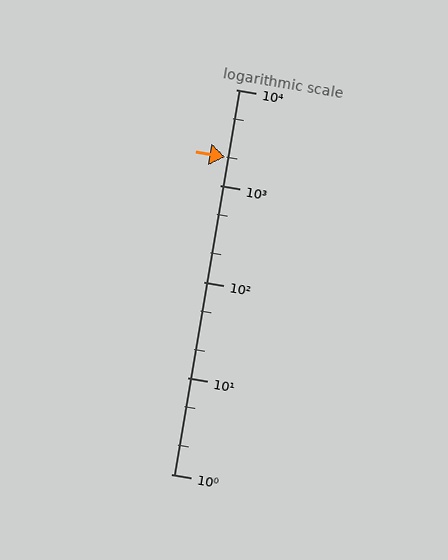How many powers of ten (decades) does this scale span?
The scale spans 4 decades, from 1 to 10000.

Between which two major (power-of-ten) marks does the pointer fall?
The pointer is between 1000 and 10000.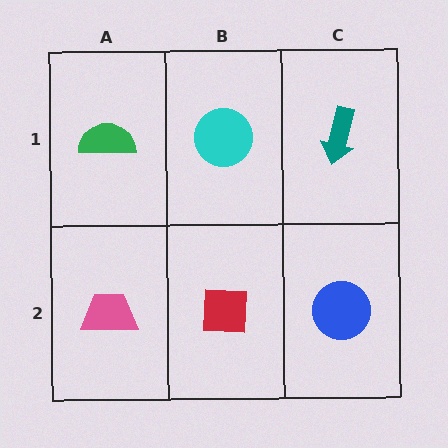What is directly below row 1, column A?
A pink trapezoid.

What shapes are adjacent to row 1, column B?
A red square (row 2, column B), a green semicircle (row 1, column A), a teal arrow (row 1, column C).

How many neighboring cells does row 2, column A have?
2.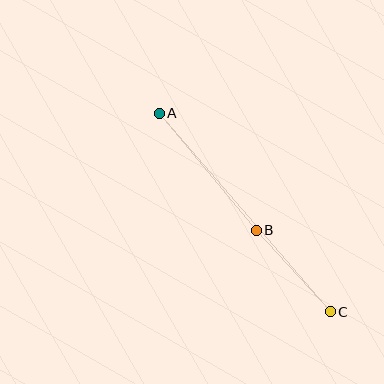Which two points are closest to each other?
Points B and C are closest to each other.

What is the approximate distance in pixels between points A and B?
The distance between A and B is approximately 152 pixels.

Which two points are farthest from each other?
Points A and C are farthest from each other.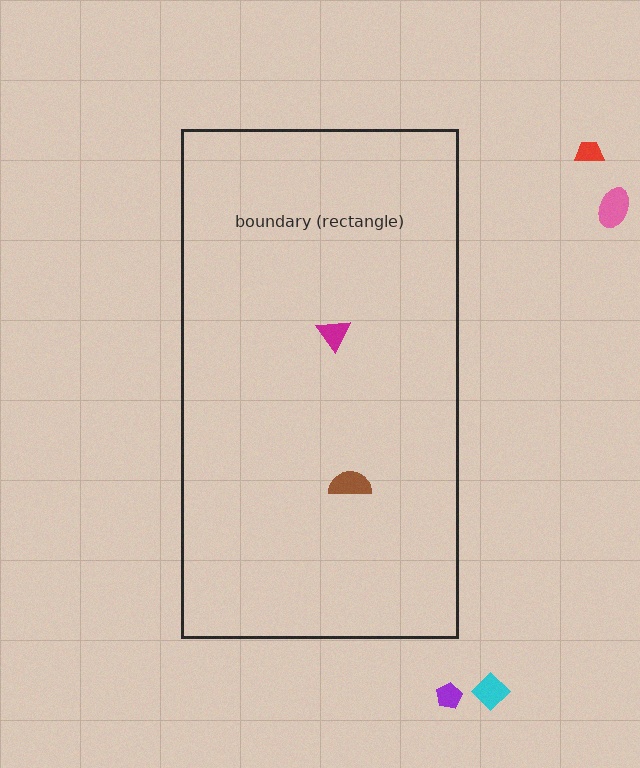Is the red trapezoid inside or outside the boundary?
Outside.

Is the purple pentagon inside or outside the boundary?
Outside.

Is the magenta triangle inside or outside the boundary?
Inside.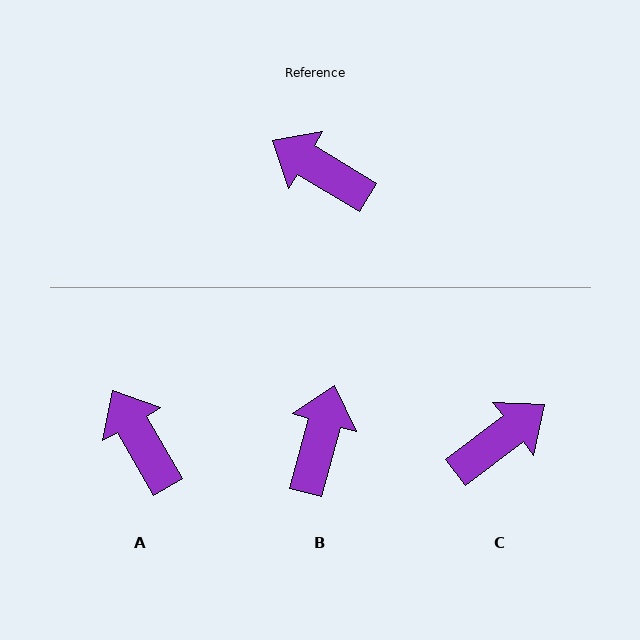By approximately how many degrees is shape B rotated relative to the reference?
Approximately 74 degrees clockwise.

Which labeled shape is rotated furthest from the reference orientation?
C, about 112 degrees away.